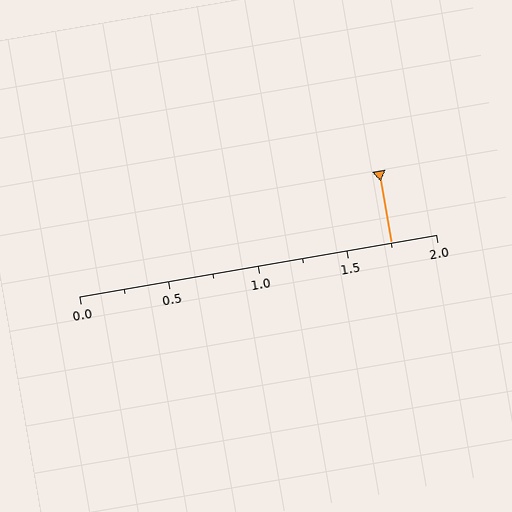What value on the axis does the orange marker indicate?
The marker indicates approximately 1.75.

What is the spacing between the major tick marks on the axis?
The major ticks are spaced 0.5 apart.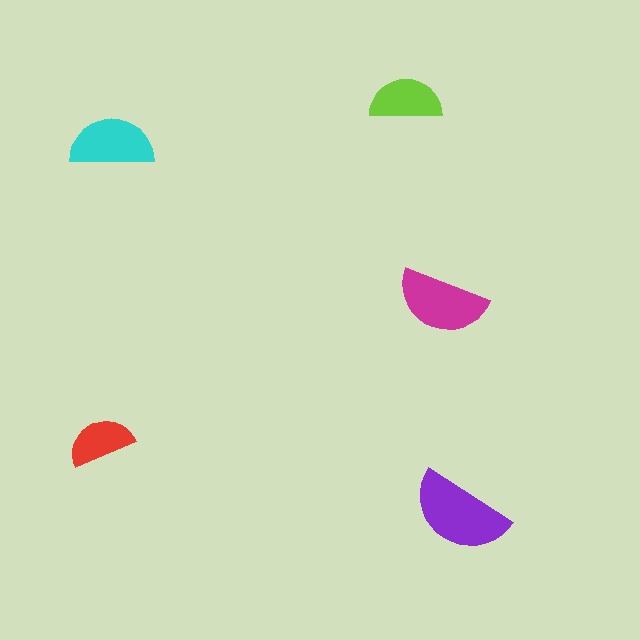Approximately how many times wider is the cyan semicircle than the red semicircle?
About 1.5 times wider.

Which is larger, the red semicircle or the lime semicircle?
The lime one.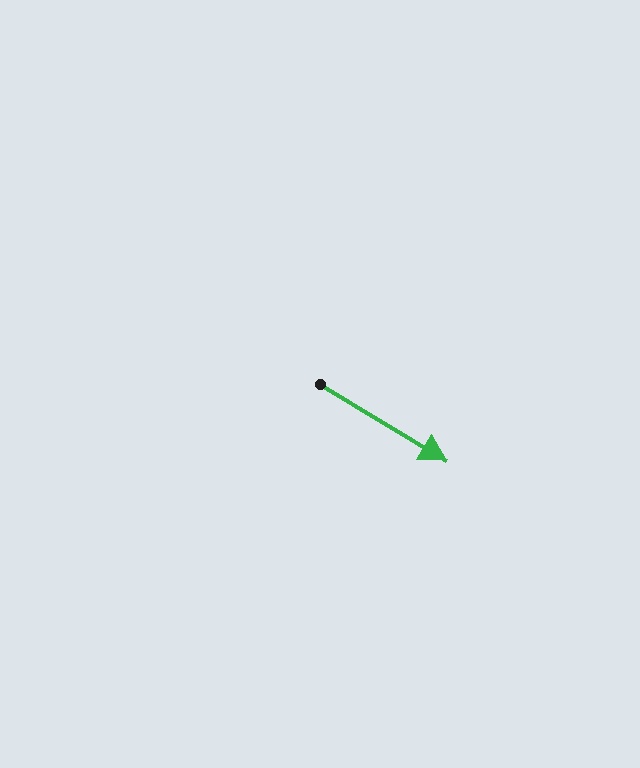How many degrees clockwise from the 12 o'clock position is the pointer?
Approximately 121 degrees.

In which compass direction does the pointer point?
Southeast.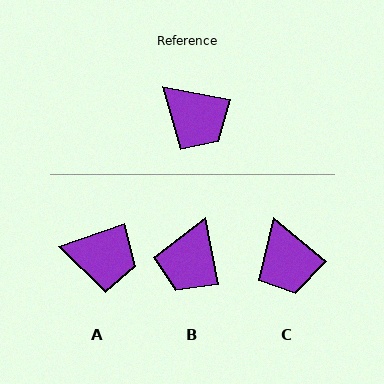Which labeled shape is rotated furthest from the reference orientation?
B, about 68 degrees away.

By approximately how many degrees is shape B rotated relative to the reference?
Approximately 68 degrees clockwise.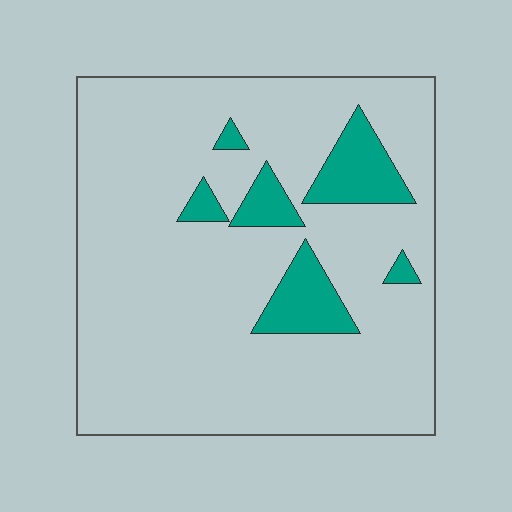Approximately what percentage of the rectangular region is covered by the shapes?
Approximately 15%.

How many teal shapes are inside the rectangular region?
6.